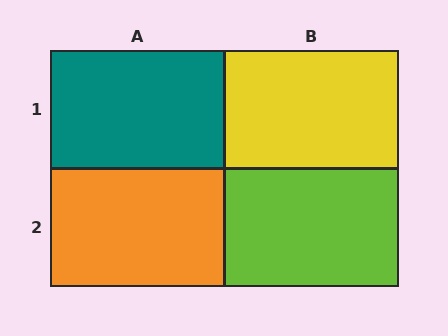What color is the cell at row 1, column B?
Yellow.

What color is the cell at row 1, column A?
Teal.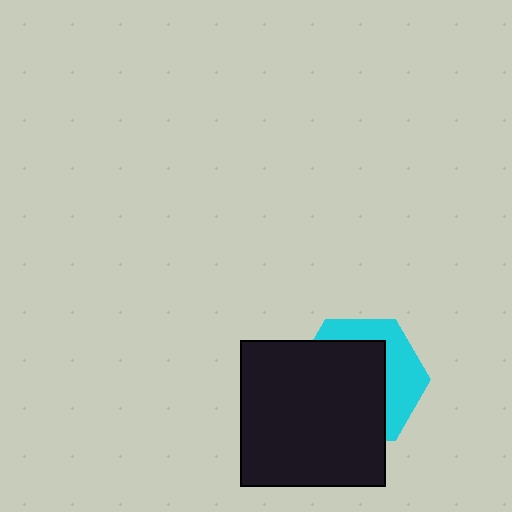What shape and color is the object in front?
The object in front is a black square.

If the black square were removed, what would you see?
You would see the complete cyan hexagon.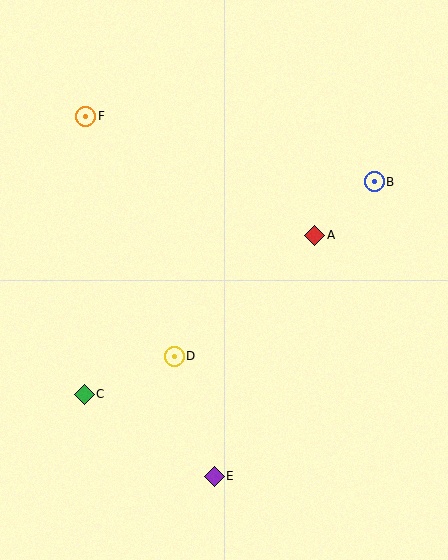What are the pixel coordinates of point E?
Point E is at (214, 476).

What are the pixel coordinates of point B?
Point B is at (374, 182).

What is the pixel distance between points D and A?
The distance between D and A is 185 pixels.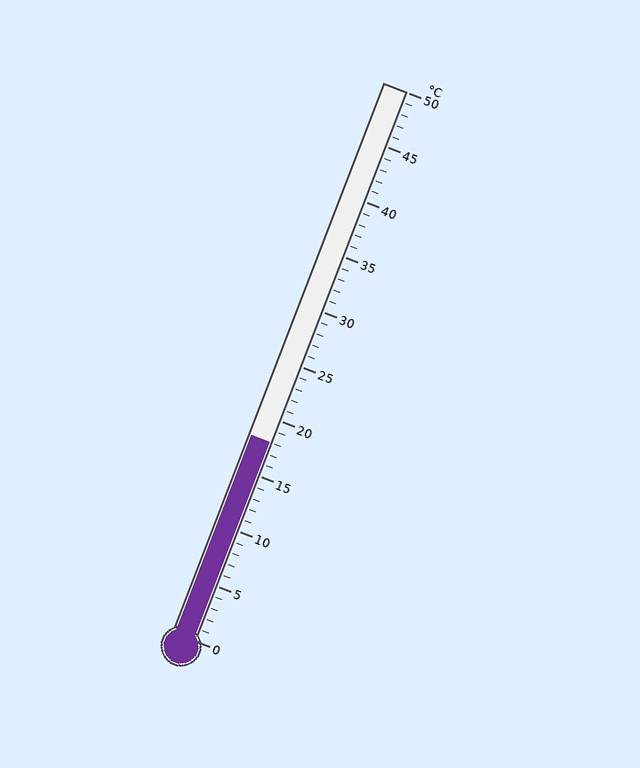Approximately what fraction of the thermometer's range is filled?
The thermometer is filled to approximately 35% of its range.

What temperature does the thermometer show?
The thermometer shows approximately 18°C.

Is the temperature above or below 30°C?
The temperature is below 30°C.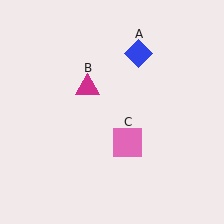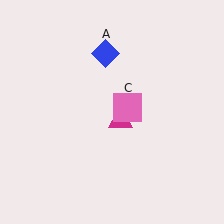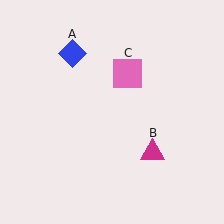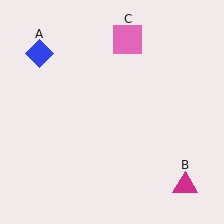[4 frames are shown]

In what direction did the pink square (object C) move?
The pink square (object C) moved up.